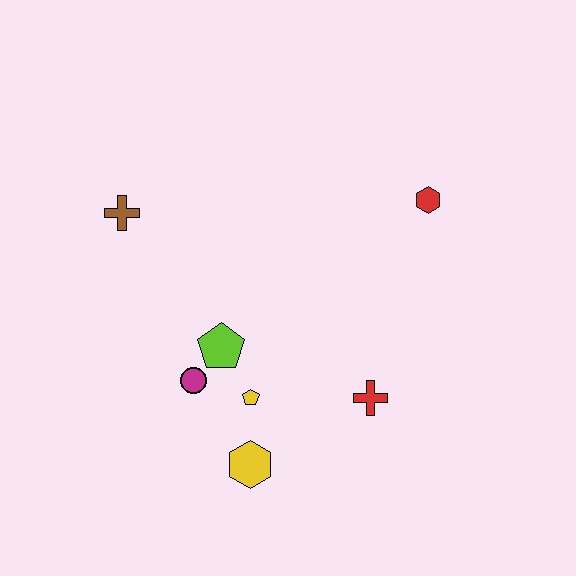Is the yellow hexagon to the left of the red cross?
Yes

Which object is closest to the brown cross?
The lime pentagon is closest to the brown cross.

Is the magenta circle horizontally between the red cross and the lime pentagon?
No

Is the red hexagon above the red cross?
Yes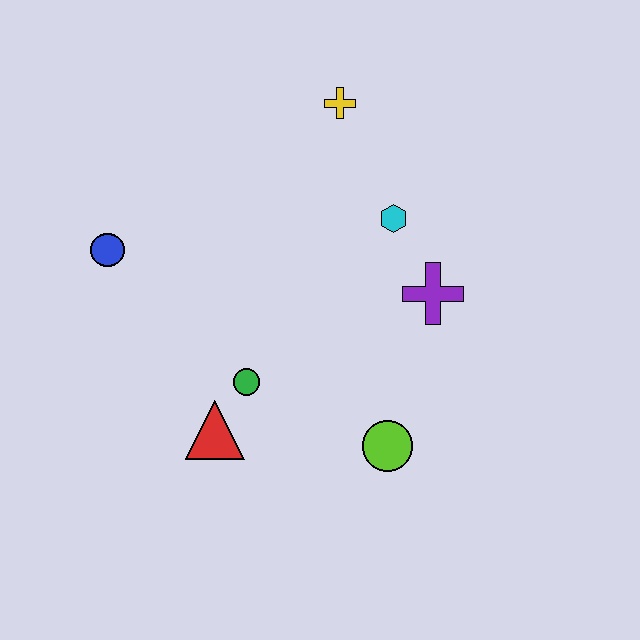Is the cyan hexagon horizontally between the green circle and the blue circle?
No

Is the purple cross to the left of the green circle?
No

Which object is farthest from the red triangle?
The yellow cross is farthest from the red triangle.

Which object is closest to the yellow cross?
The cyan hexagon is closest to the yellow cross.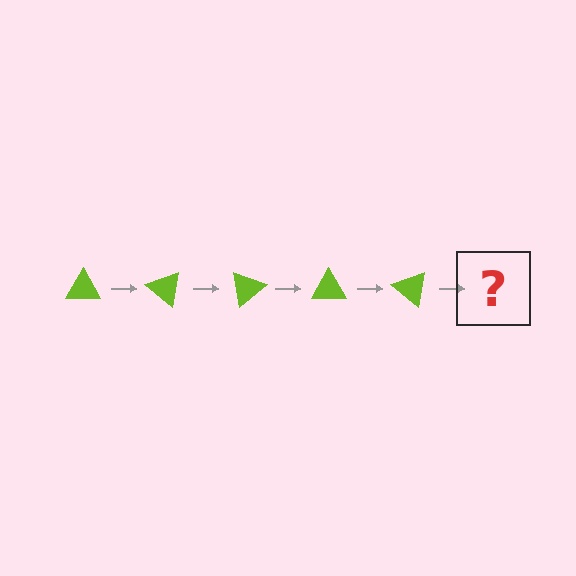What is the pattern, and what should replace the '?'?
The pattern is that the triangle rotates 40 degrees each step. The '?' should be a lime triangle rotated 200 degrees.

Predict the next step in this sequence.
The next step is a lime triangle rotated 200 degrees.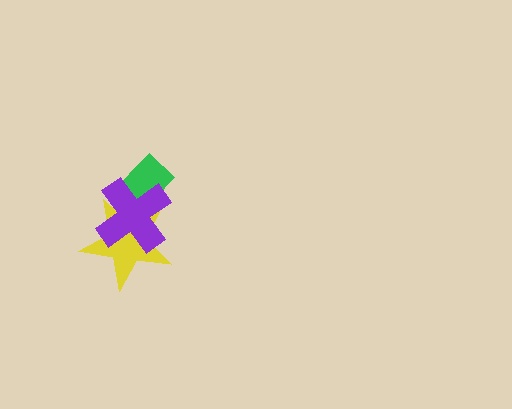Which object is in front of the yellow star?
The purple cross is in front of the yellow star.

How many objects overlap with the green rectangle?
2 objects overlap with the green rectangle.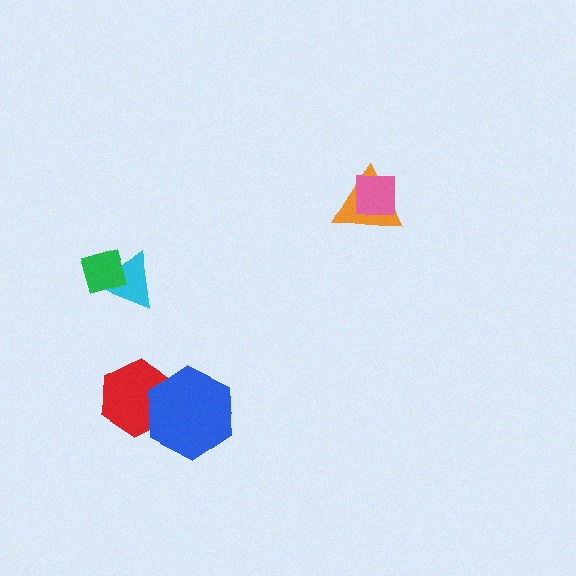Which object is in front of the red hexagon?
The blue hexagon is in front of the red hexagon.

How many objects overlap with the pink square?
1 object overlaps with the pink square.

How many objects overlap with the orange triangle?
1 object overlaps with the orange triangle.